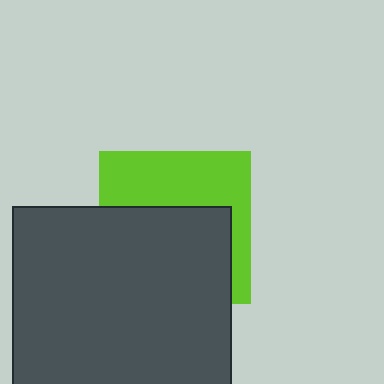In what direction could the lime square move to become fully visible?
The lime square could move up. That would shift it out from behind the dark gray square entirely.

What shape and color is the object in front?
The object in front is a dark gray square.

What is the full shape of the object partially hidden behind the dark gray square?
The partially hidden object is a lime square.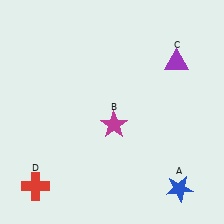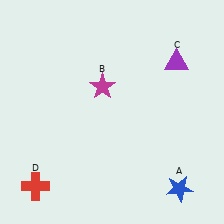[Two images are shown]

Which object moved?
The magenta star (B) moved up.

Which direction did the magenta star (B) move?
The magenta star (B) moved up.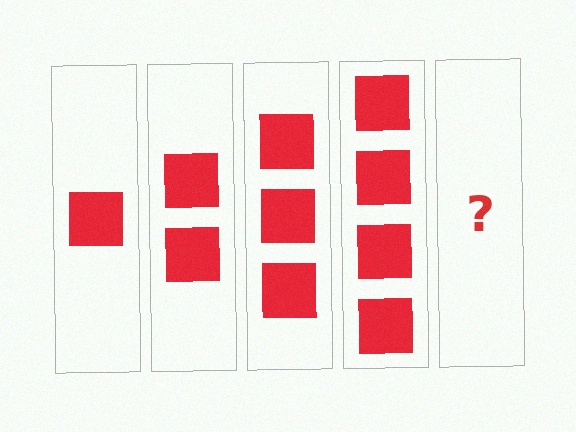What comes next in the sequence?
The next element should be 5 squares.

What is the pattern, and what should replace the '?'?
The pattern is that each step adds one more square. The '?' should be 5 squares.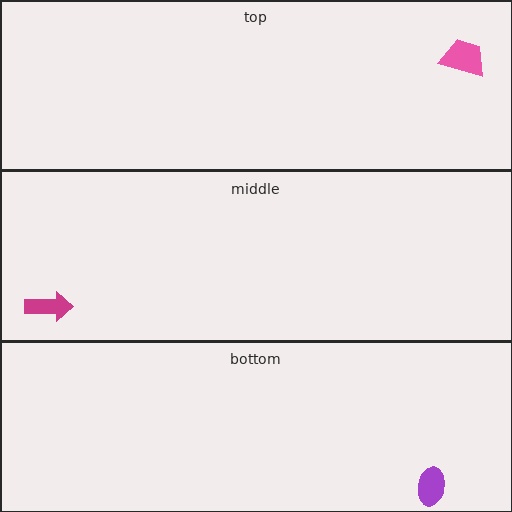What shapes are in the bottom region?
The purple ellipse.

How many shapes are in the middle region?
1.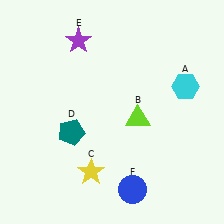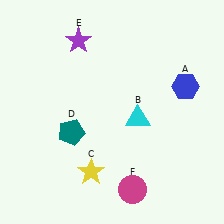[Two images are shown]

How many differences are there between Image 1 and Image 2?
There are 3 differences between the two images.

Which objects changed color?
A changed from cyan to blue. B changed from lime to cyan. F changed from blue to magenta.